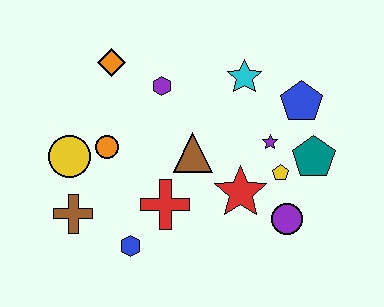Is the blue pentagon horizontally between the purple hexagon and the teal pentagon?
Yes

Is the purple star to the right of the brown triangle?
Yes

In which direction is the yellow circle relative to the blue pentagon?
The yellow circle is to the left of the blue pentagon.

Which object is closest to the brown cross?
The yellow circle is closest to the brown cross.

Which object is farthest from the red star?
The orange diamond is farthest from the red star.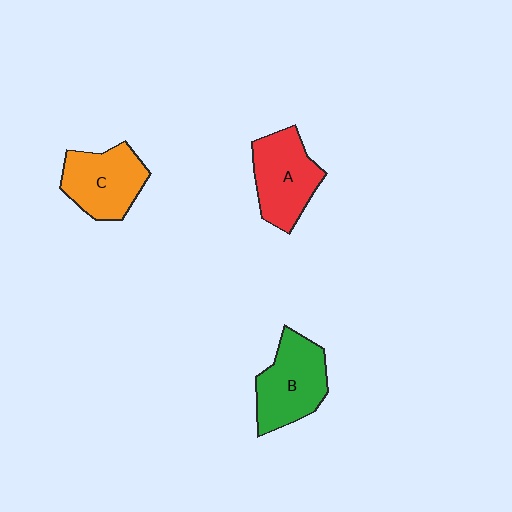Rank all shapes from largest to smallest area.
From largest to smallest: B (green), A (red), C (orange).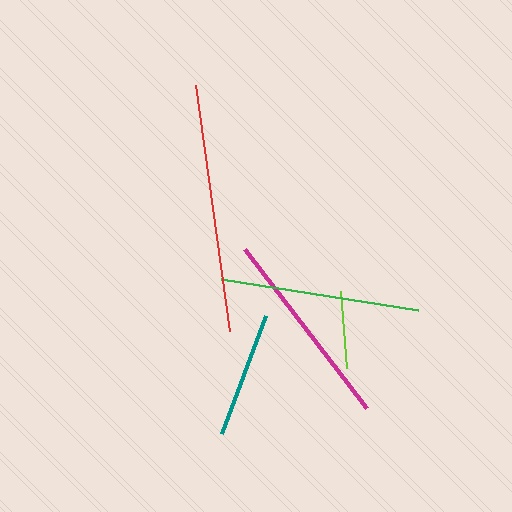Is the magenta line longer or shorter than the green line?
The magenta line is longer than the green line.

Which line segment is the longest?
The red line is the longest at approximately 248 pixels.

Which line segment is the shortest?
The lime line is the shortest at approximately 78 pixels.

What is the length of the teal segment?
The teal segment is approximately 126 pixels long.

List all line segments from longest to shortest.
From longest to shortest: red, magenta, green, teal, lime.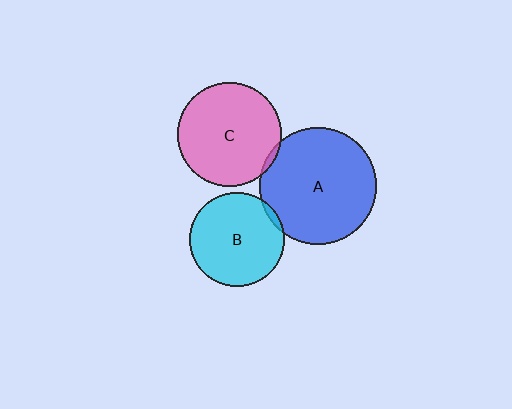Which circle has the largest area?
Circle A (blue).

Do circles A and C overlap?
Yes.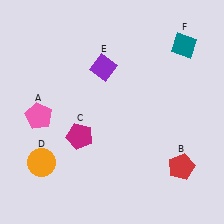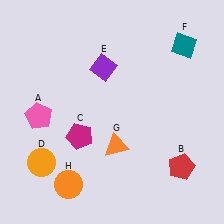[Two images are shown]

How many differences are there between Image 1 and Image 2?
There are 2 differences between the two images.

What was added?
An orange triangle (G), an orange circle (H) were added in Image 2.